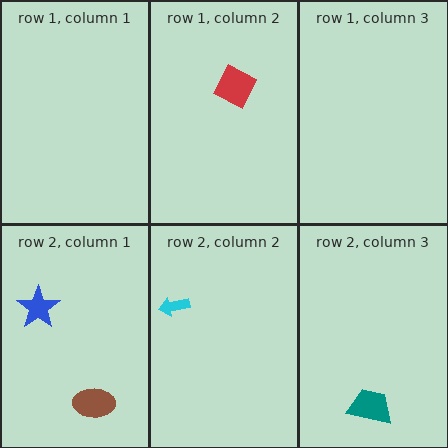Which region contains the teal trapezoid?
The row 2, column 3 region.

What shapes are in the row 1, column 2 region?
The red square.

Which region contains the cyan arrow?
The row 2, column 2 region.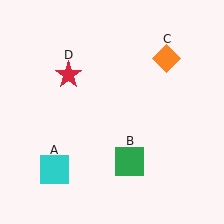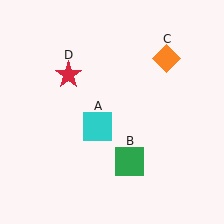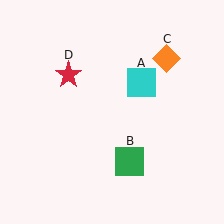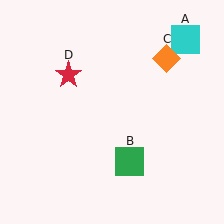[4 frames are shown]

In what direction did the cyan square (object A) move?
The cyan square (object A) moved up and to the right.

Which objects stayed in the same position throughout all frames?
Green square (object B) and orange diamond (object C) and red star (object D) remained stationary.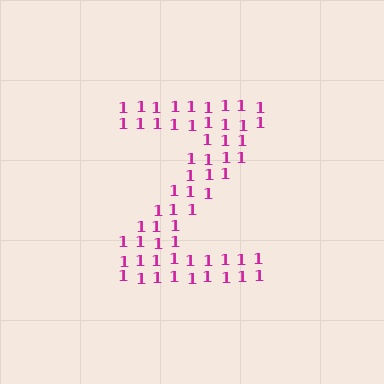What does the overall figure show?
The overall figure shows the letter Z.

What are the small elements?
The small elements are digit 1's.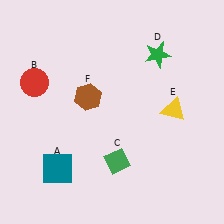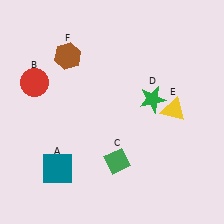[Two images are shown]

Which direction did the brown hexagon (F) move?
The brown hexagon (F) moved up.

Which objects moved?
The objects that moved are: the green star (D), the brown hexagon (F).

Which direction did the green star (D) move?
The green star (D) moved down.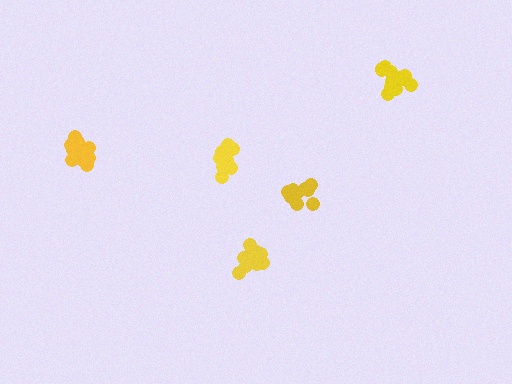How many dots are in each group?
Group 1: 9 dots, Group 2: 13 dots, Group 3: 11 dots, Group 4: 11 dots, Group 5: 11 dots (55 total).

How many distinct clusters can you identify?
There are 5 distinct clusters.